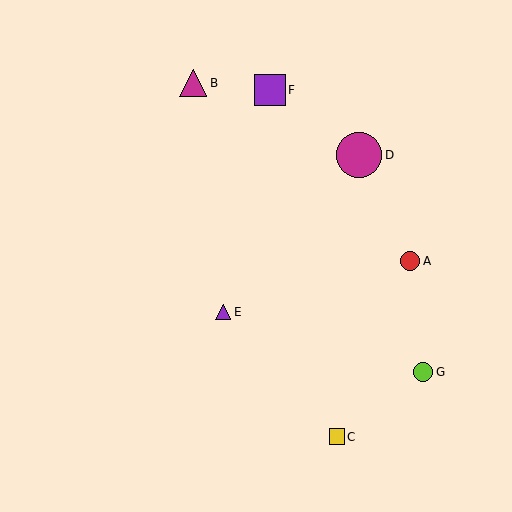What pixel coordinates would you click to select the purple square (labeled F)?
Click at (270, 90) to select the purple square F.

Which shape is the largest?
The magenta circle (labeled D) is the largest.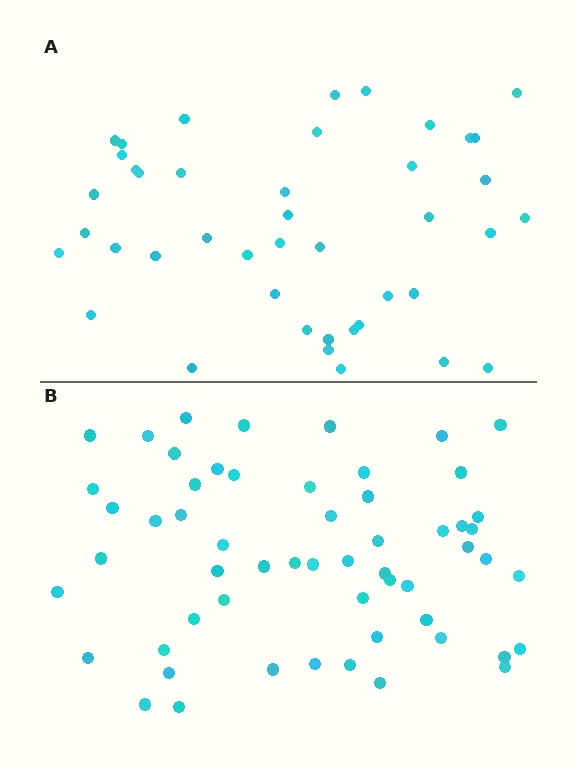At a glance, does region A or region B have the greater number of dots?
Region B (the bottom region) has more dots.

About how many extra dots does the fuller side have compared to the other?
Region B has approximately 15 more dots than region A.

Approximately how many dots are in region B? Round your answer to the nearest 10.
About 60 dots. (The exact count is 57, which rounds to 60.)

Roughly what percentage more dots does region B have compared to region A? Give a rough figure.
About 35% more.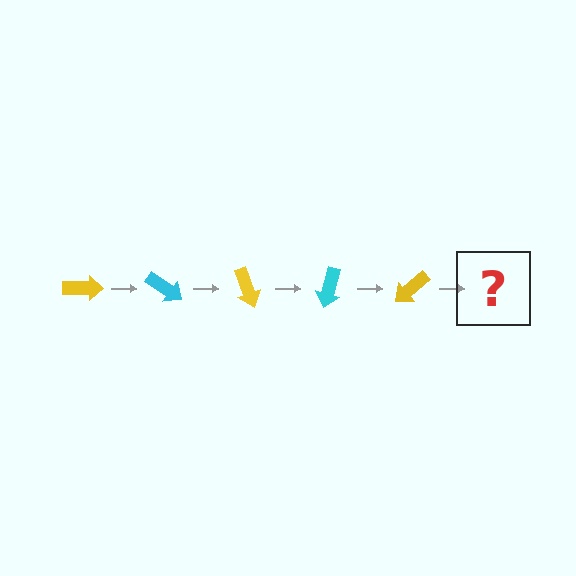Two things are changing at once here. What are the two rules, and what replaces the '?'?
The two rules are that it rotates 35 degrees each step and the color cycles through yellow and cyan. The '?' should be a cyan arrow, rotated 175 degrees from the start.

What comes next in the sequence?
The next element should be a cyan arrow, rotated 175 degrees from the start.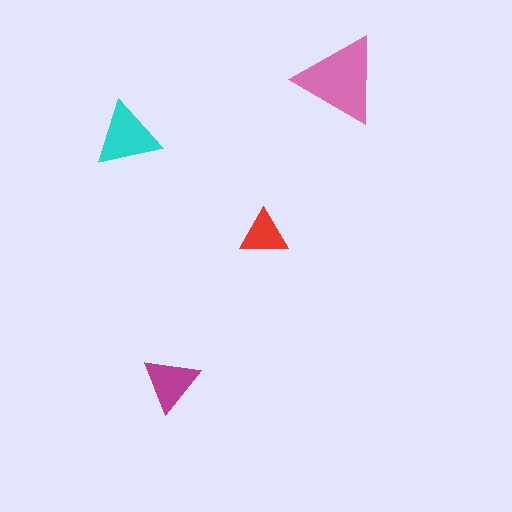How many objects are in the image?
There are 4 objects in the image.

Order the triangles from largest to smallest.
the pink one, the cyan one, the magenta one, the red one.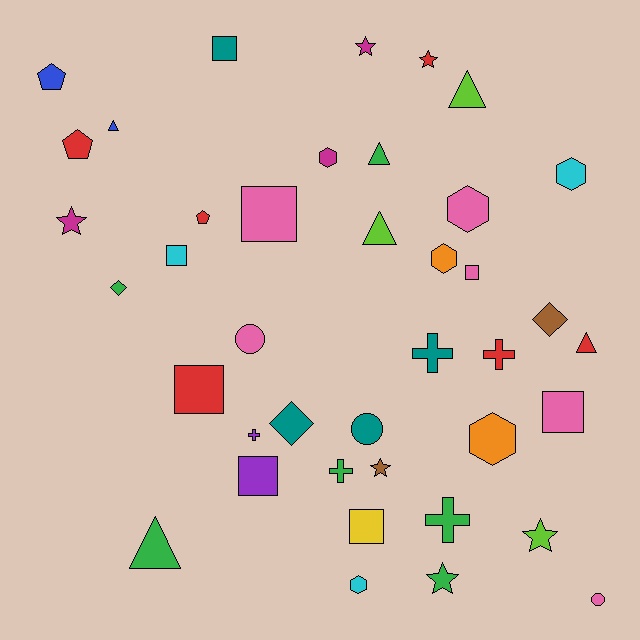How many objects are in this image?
There are 40 objects.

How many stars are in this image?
There are 6 stars.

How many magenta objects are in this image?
There are 3 magenta objects.